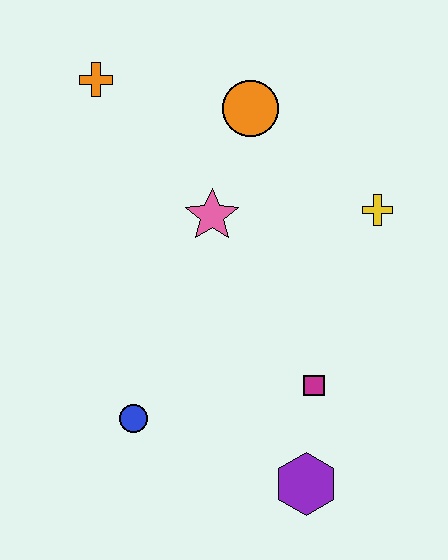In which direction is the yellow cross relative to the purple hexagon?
The yellow cross is above the purple hexagon.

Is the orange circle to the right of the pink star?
Yes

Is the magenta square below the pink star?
Yes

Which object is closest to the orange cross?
The orange circle is closest to the orange cross.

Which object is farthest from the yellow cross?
The blue circle is farthest from the yellow cross.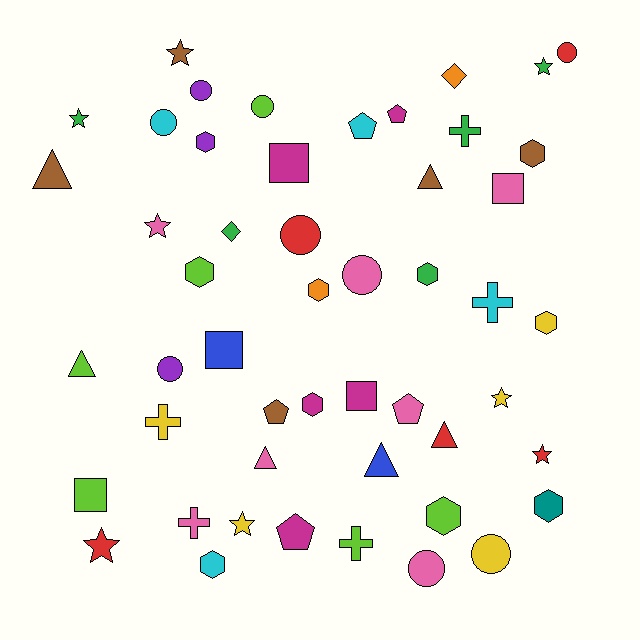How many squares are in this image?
There are 5 squares.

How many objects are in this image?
There are 50 objects.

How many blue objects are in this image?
There are 2 blue objects.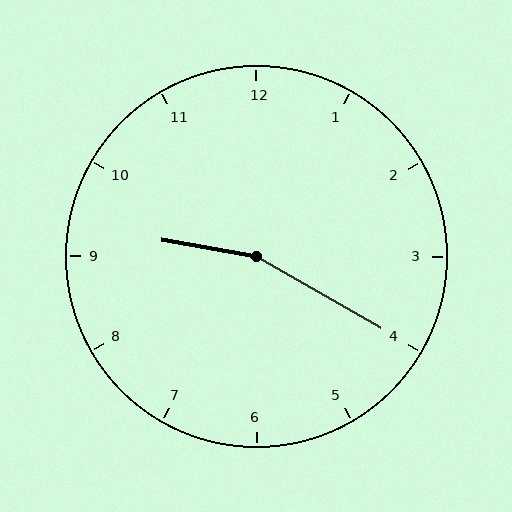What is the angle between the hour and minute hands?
Approximately 160 degrees.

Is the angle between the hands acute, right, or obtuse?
It is obtuse.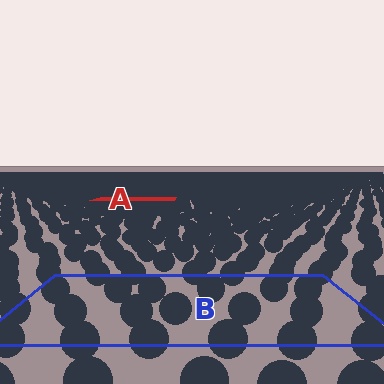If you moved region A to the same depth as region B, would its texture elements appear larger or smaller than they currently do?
They would appear larger. At a closer depth, the same texture elements are projected at a bigger on-screen size.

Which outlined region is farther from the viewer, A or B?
Region A is farther from the viewer — the texture elements inside it appear smaller and more densely packed.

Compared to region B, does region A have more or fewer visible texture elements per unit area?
Region A has more texture elements per unit area — they are packed more densely because it is farther away.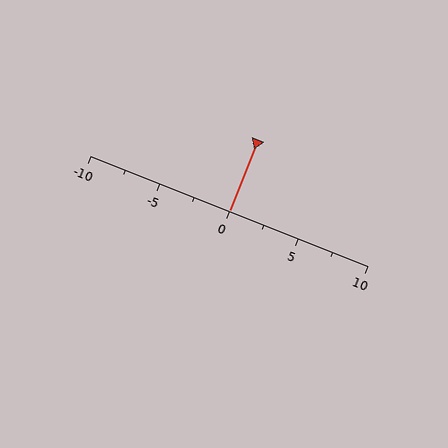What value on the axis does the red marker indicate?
The marker indicates approximately 0.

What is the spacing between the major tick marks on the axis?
The major ticks are spaced 5 apart.